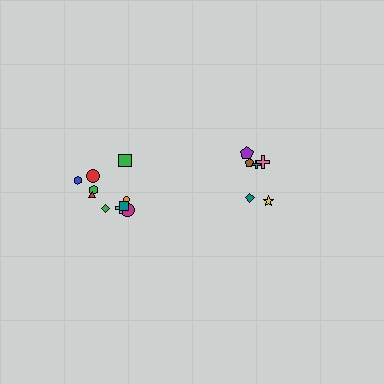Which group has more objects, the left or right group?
The left group.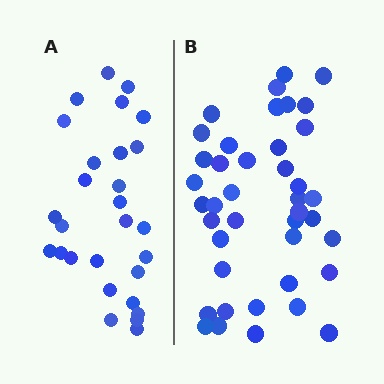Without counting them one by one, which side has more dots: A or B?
Region B (the right region) has more dots.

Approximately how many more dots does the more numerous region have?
Region B has approximately 15 more dots than region A.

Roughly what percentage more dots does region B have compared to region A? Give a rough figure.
About 45% more.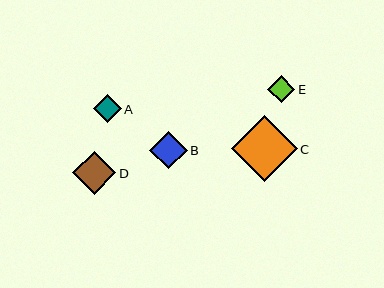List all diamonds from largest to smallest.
From largest to smallest: C, D, B, A, E.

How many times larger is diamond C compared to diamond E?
Diamond C is approximately 2.4 times the size of diamond E.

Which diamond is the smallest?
Diamond E is the smallest with a size of approximately 27 pixels.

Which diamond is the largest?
Diamond C is the largest with a size of approximately 66 pixels.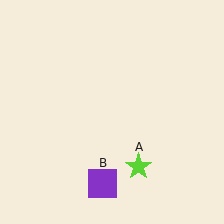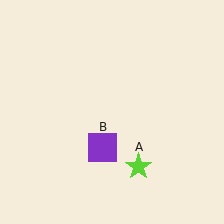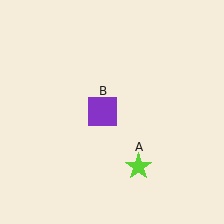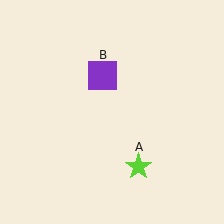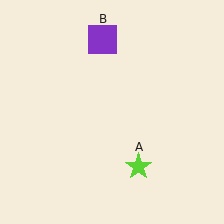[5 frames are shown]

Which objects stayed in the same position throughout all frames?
Lime star (object A) remained stationary.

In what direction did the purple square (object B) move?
The purple square (object B) moved up.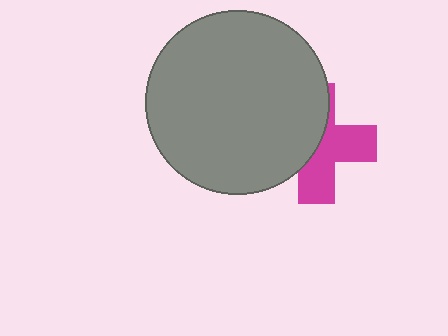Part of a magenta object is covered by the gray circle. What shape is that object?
It is a cross.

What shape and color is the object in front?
The object in front is a gray circle.